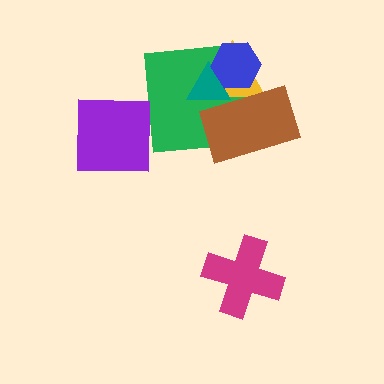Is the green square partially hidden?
Yes, it is partially covered by another shape.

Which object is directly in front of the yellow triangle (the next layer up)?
The teal triangle is directly in front of the yellow triangle.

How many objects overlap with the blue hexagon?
4 objects overlap with the blue hexagon.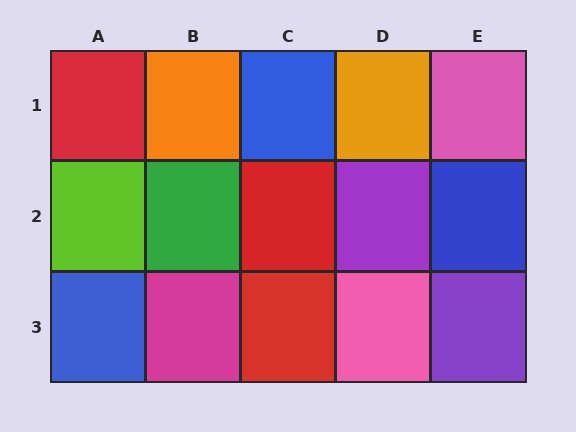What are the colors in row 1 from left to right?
Red, orange, blue, orange, pink.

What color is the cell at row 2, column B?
Green.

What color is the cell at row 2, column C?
Red.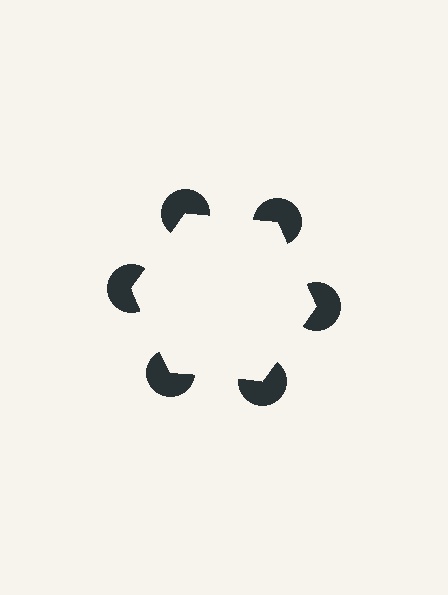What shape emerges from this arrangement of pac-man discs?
An illusory hexagon — its edges are inferred from the aligned wedge cuts in the pac-man discs, not physically drawn.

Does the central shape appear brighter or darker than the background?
It typically appears slightly brighter than the background, even though no actual brightness change is drawn.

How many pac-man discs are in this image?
There are 6 — one at each vertex of the illusory hexagon.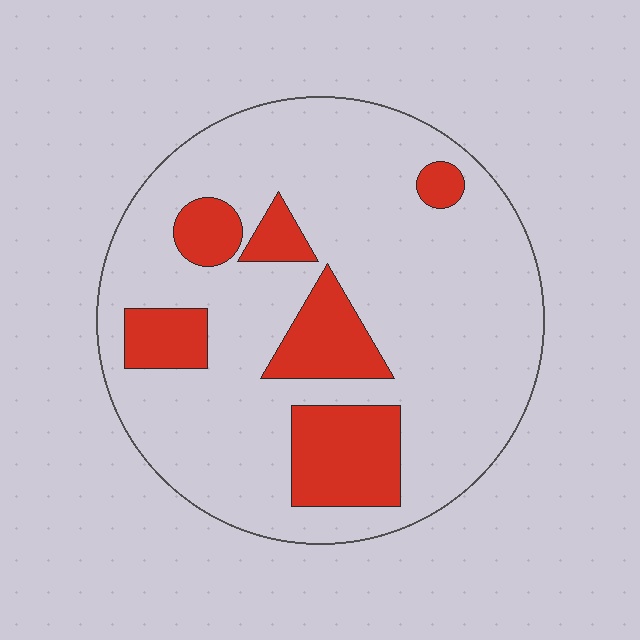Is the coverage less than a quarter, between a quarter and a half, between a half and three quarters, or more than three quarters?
Less than a quarter.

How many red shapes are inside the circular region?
6.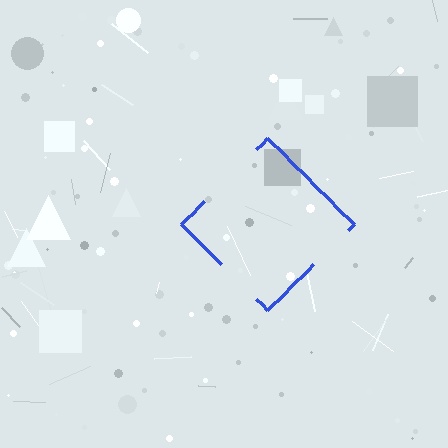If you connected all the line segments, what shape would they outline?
They would outline a diamond.